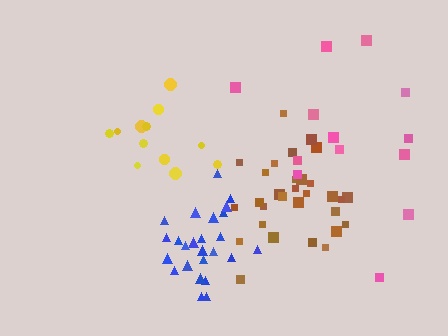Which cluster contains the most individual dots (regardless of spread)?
Brown (30).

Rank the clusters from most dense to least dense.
blue, brown, yellow, pink.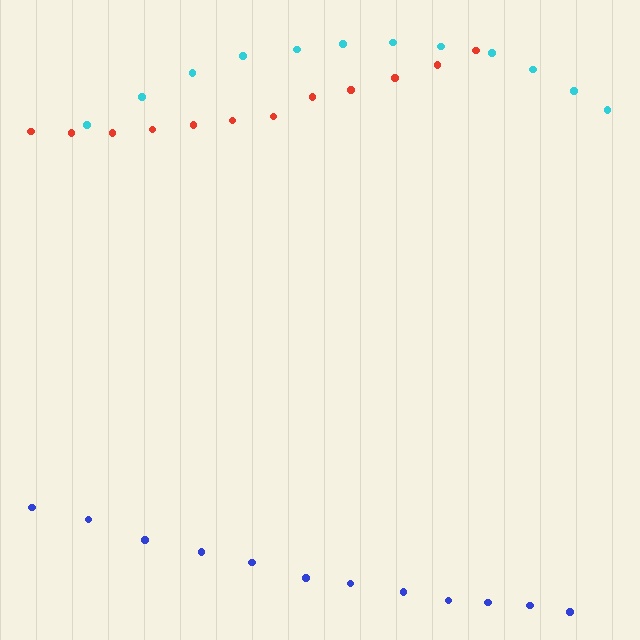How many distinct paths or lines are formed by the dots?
There are 3 distinct paths.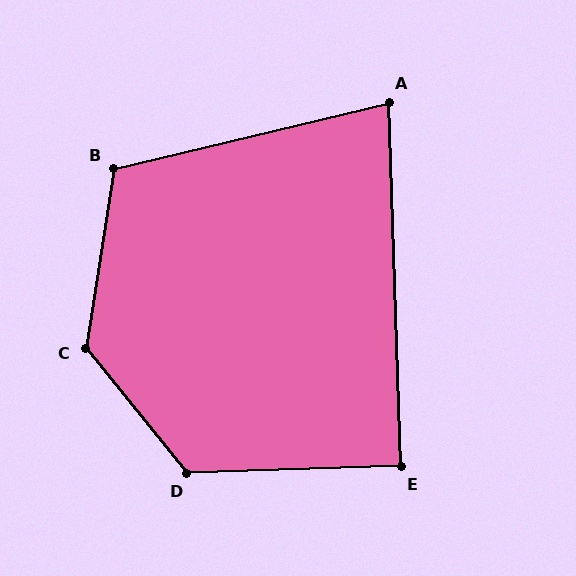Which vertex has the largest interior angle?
C, at approximately 132 degrees.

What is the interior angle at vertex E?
Approximately 90 degrees (approximately right).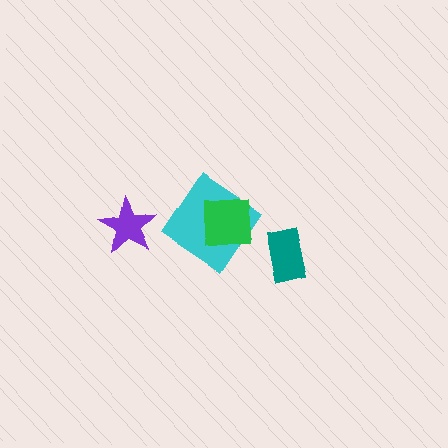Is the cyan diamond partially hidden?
Yes, it is partially covered by another shape.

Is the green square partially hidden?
No, no other shape covers it.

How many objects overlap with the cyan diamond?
1 object overlaps with the cyan diamond.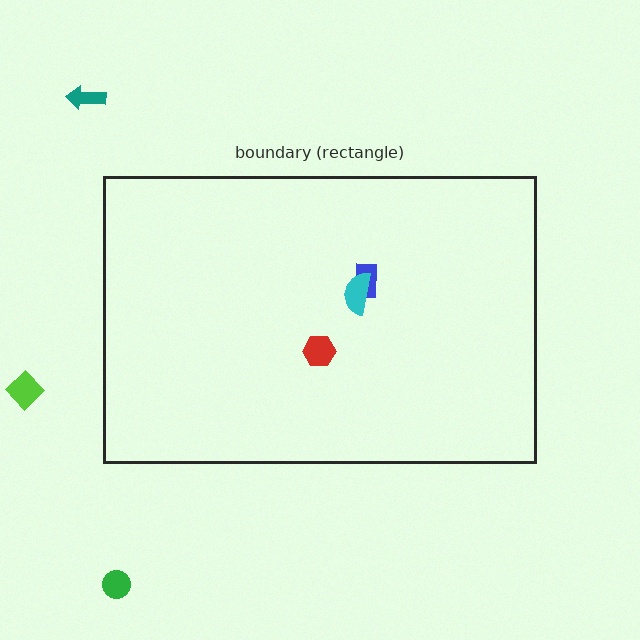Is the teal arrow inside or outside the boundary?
Outside.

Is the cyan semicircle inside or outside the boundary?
Inside.